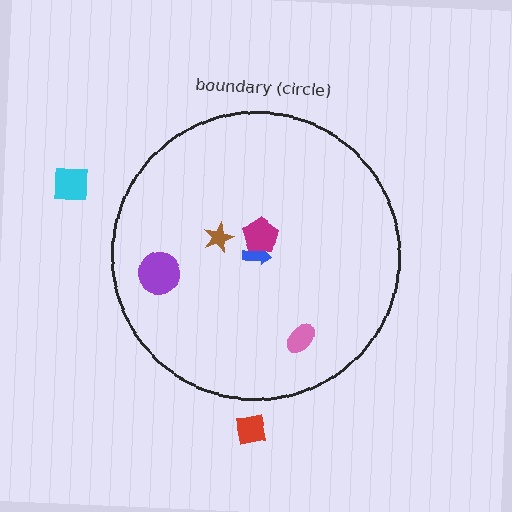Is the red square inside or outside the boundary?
Outside.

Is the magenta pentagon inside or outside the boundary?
Inside.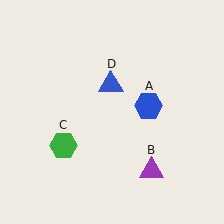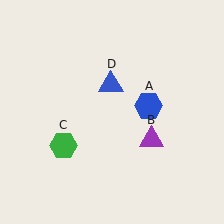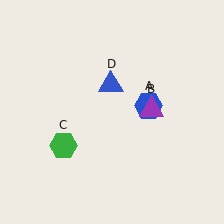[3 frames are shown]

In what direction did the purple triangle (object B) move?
The purple triangle (object B) moved up.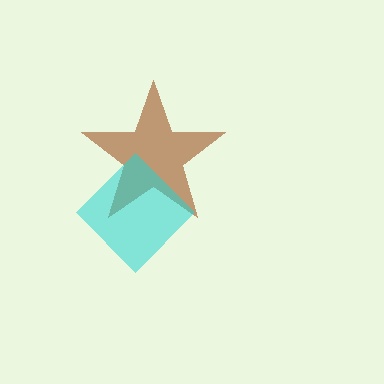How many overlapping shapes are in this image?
There are 2 overlapping shapes in the image.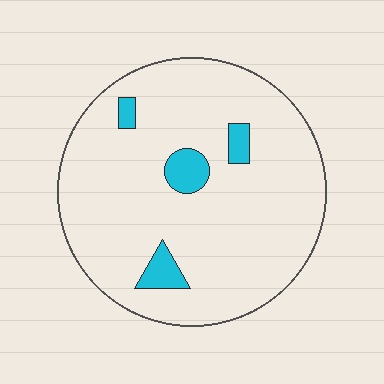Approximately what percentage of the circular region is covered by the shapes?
Approximately 10%.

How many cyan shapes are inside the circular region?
4.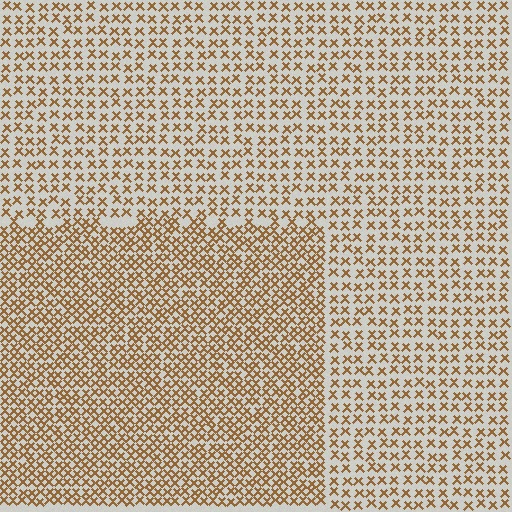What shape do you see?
I see a rectangle.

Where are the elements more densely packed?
The elements are more densely packed inside the rectangle boundary.